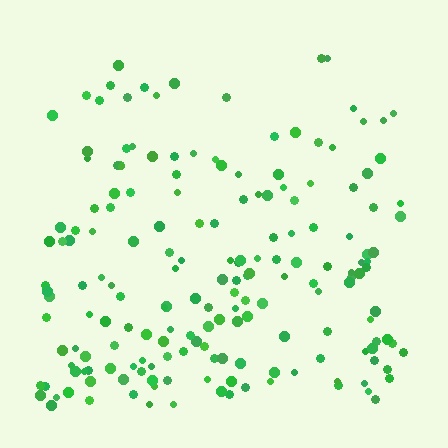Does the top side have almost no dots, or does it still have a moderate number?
Still a moderate number, just noticeably fewer than the bottom.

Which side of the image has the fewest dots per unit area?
The top.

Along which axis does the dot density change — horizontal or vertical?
Vertical.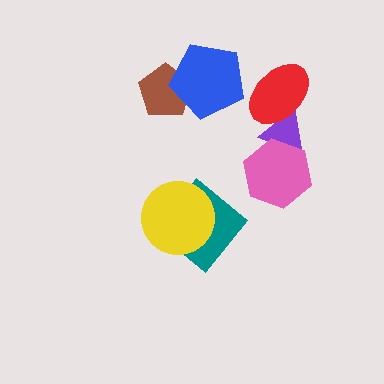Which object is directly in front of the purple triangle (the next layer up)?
The pink hexagon is directly in front of the purple triangle.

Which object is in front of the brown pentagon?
The blue pentagon is in front of the brown pentagon.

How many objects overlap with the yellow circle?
1 object overlaps with the yellow circle.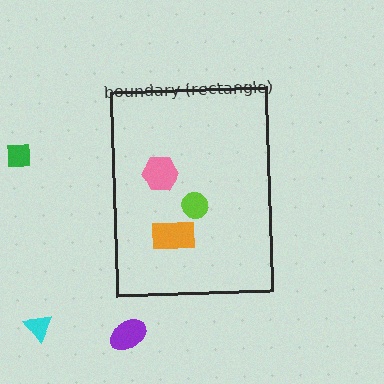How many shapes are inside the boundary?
3 inside, 3 outside.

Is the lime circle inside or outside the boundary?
Inside.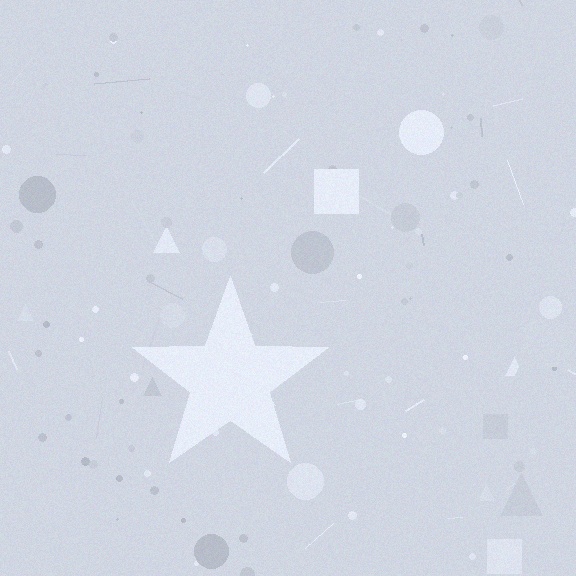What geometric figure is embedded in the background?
A star is embedded in the background.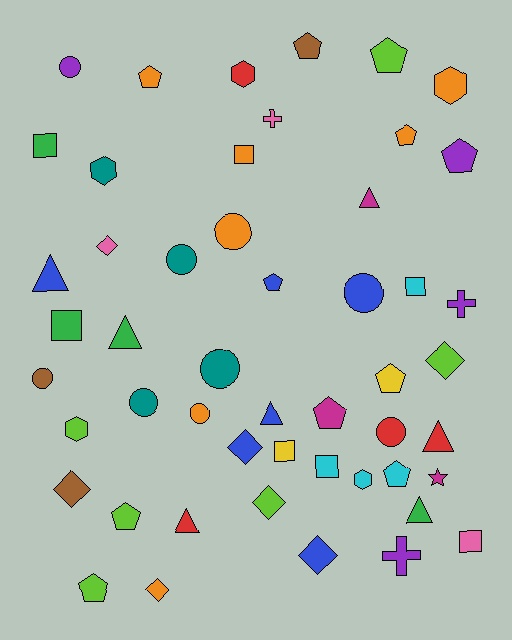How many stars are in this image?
There is 1 star.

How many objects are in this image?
There are 50 objects.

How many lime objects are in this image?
There are 6 lime objects.